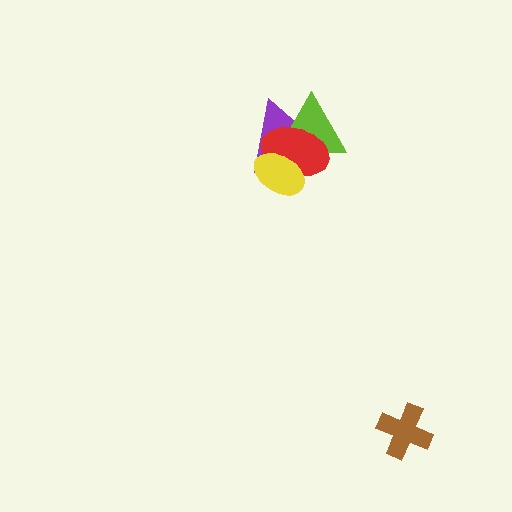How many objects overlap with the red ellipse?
3 objects overlap with the red ellipse.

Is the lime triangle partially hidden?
Yes, it is partially covered by another shape.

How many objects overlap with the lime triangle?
3 objects overlap with the lime triangle.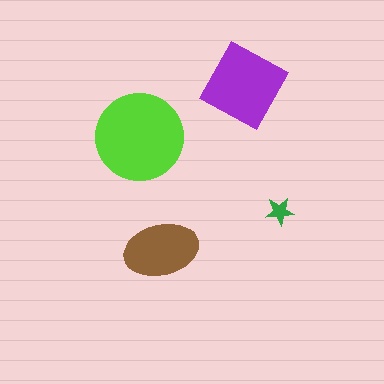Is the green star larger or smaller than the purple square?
Smaller.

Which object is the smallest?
The green star.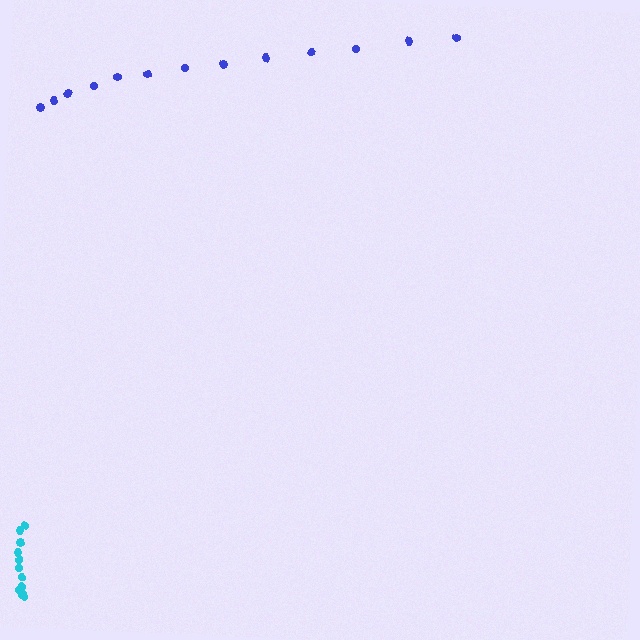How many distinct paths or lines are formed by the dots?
There are 2 distinct paths.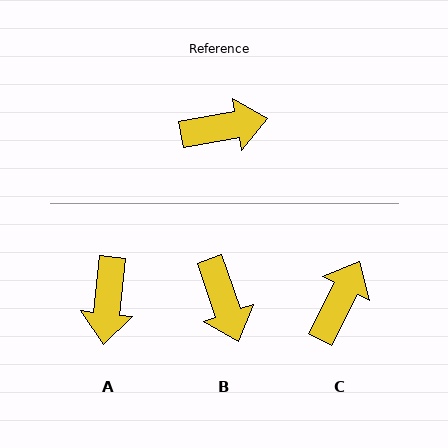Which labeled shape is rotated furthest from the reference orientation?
A, about 107 degrees away.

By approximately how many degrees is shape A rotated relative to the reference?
Approximately 107 degrees clockwise.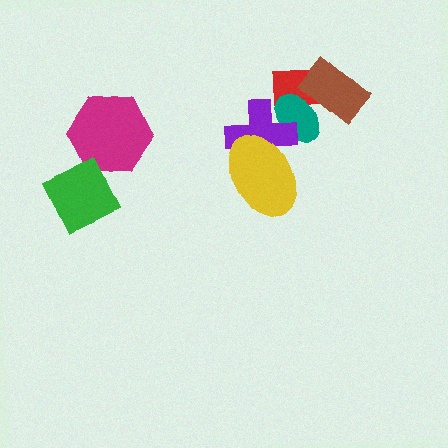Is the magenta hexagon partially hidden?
No, no other shape covers it.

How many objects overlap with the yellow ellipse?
1 object overlaps with the yellow ellipse.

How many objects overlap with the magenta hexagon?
0 objects overlap with the magenta hexagon.